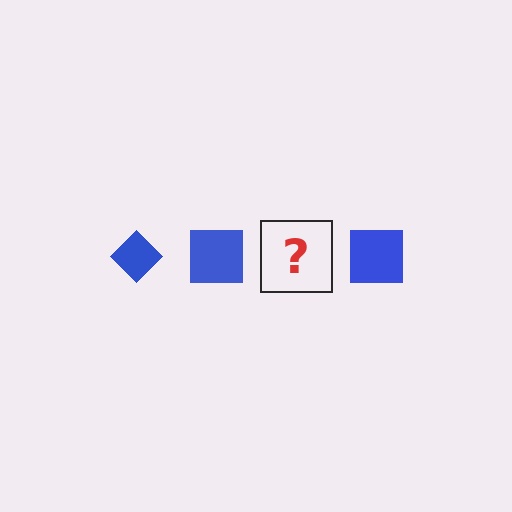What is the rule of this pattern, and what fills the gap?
The rule is that the pattern cycles through diamond, square shapes in blue. The gap should be filled with a blue diamond.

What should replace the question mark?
The question mark should be replaced with a blue diamond.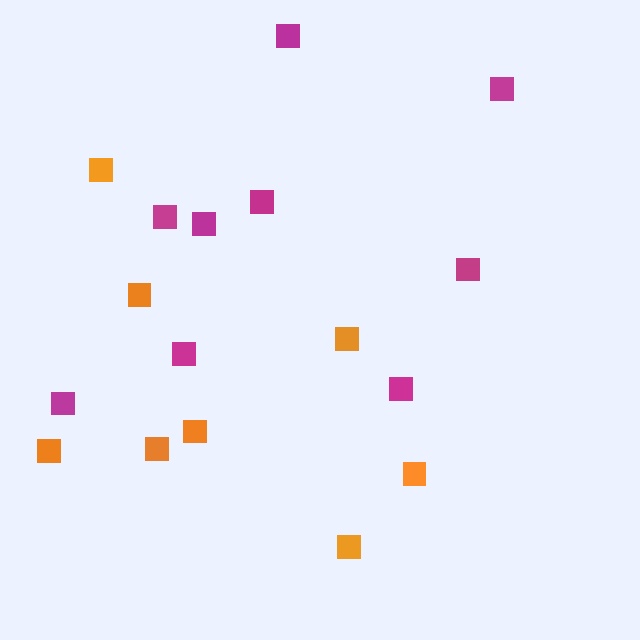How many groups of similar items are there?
There are 2 groups: one group of orange squares (8) and one group of magenta squares (9).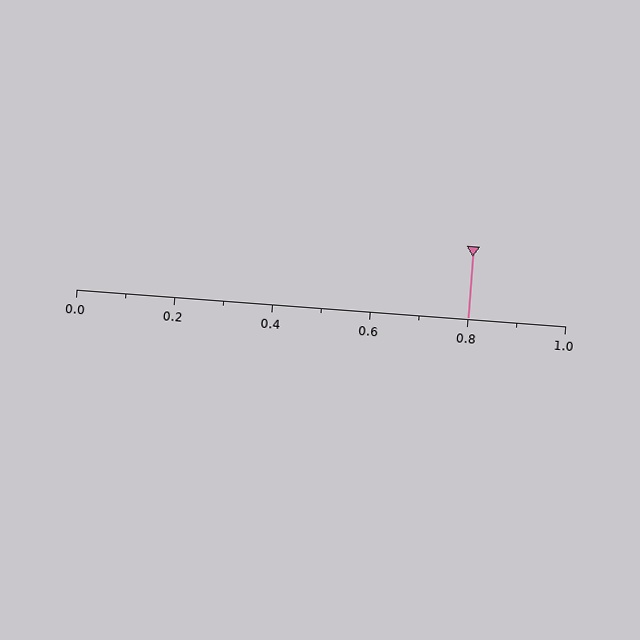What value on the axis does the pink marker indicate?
The marker indicates approximately 0.8.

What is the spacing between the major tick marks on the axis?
The major ticks are spaced 0.2 apart.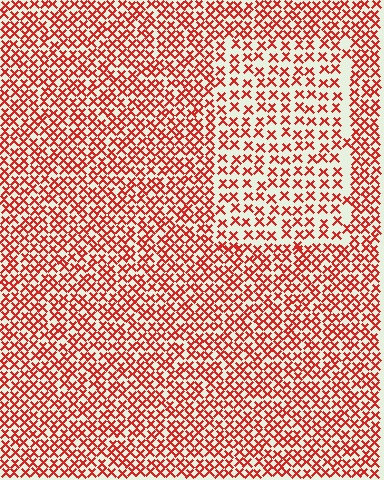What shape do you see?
I see a rectangle.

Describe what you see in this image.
The image contains small red elements arranged at two different densities. A rectangle-shaped region is visible where the elements are less densely packed than the surrounding area.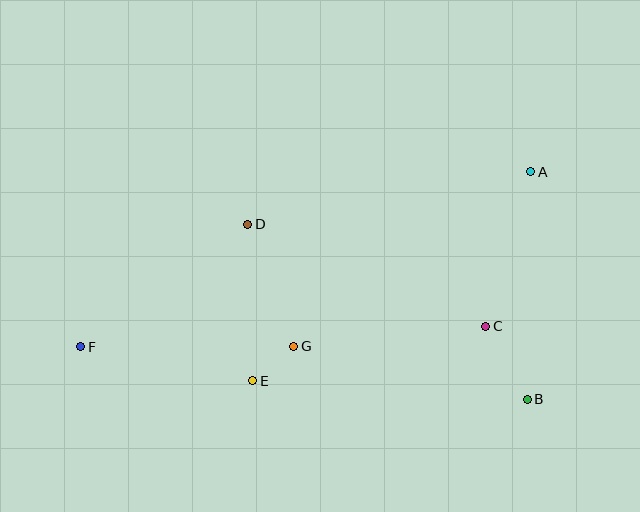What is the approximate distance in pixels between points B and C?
The distance between B and C is approximately 84 pixels.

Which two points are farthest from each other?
Points A and F are farthest from each other.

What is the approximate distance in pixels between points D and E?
The distance between D and E is approximately 157 pixels.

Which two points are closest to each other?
Points E and G are closest to each other.